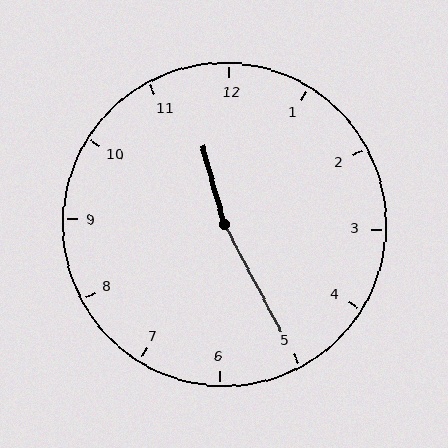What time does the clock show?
11:25.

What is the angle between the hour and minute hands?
Approximately 168 degrees.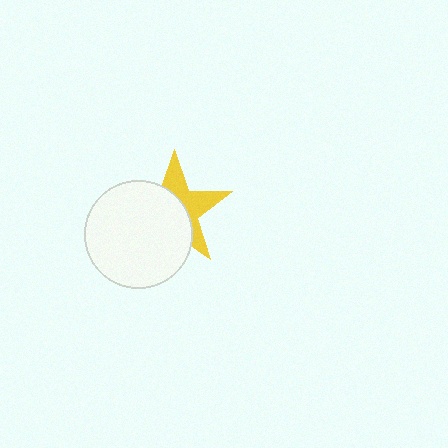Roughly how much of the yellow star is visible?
A small part of it is visible (roughly 42%).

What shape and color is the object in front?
The object in front is a white circle.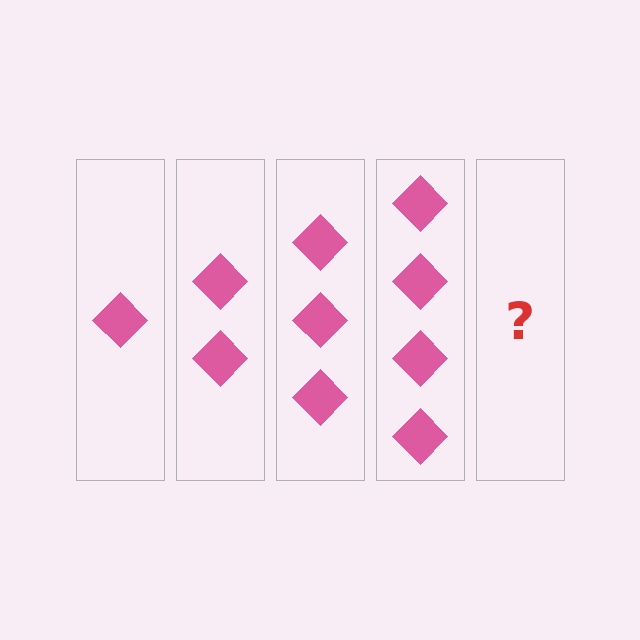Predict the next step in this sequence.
The next step is 5 diamonds.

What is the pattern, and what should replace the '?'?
The pattern is that each step adds one more diamond. The '?' should be 5 diamonds.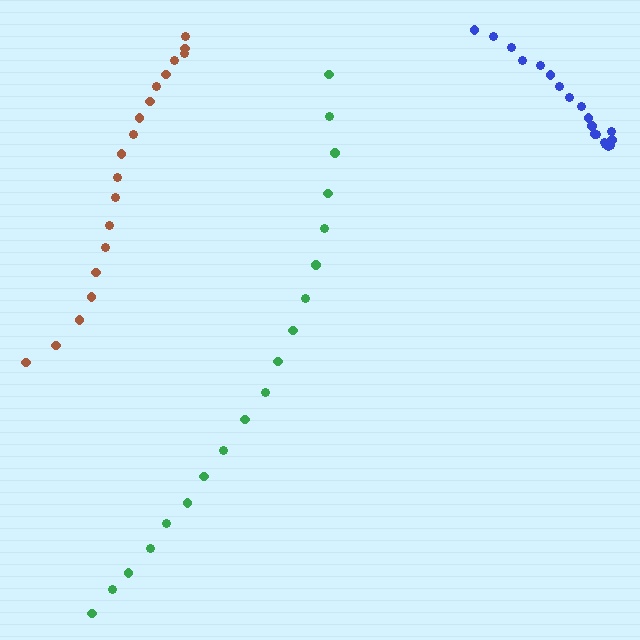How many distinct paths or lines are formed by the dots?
There are 3 distinct paths.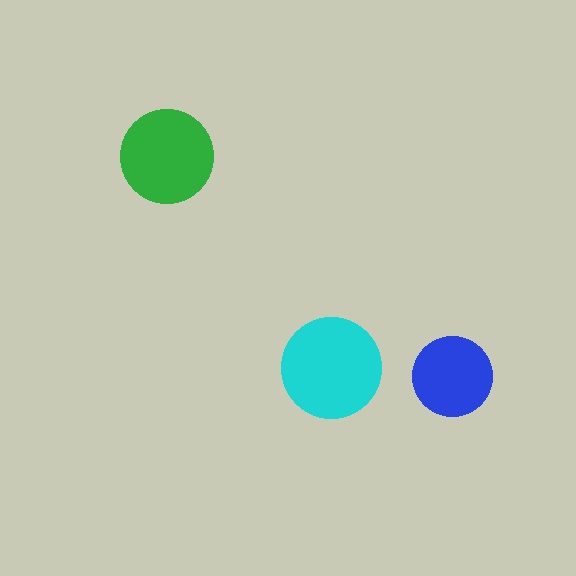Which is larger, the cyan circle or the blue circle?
The cyan one.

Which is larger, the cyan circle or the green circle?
The cyan one.